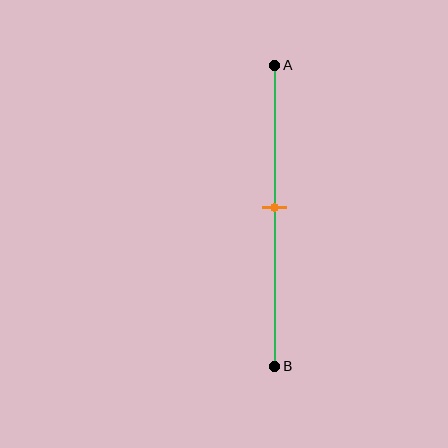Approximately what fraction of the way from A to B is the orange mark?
The orange mark is approximately 45% of the way from A to B.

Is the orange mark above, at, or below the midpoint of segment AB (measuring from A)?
The orange mark is approximately at the midpoint of segment AB.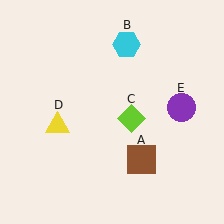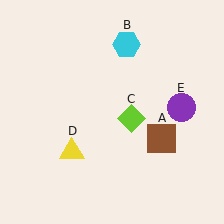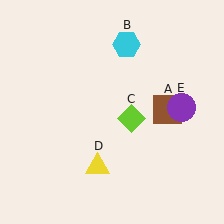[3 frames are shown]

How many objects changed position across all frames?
2 objects changed position: brown square (object A), yellow triangle (object D).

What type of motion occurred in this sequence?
The brown square (object A), yellow triangle (object D) rotated counterclockwise around the center of the scene.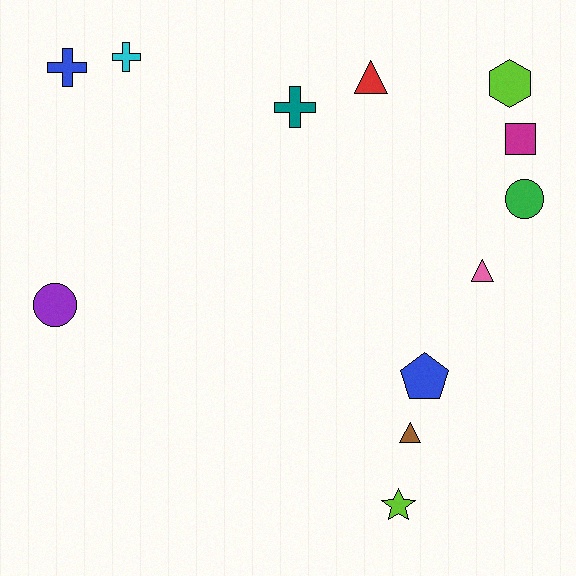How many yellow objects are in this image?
There are no yellow objects.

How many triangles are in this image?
There are 3 triangles.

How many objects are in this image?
There are 12 objects.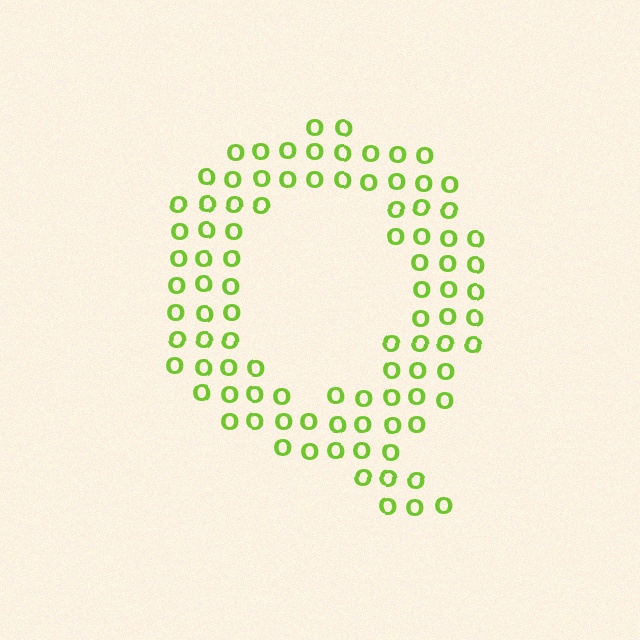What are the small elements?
The small elements are letter O's.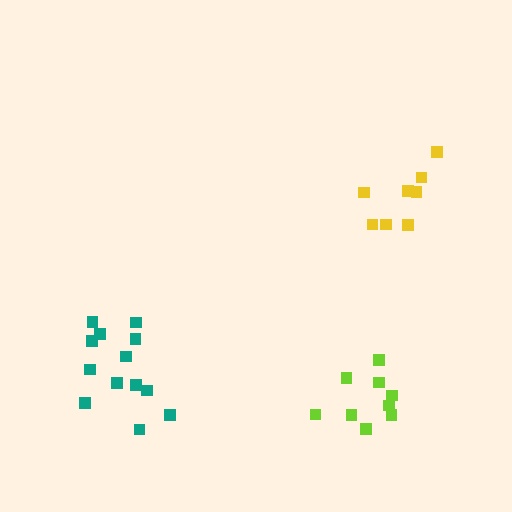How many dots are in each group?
Group 1: 13 dots, Group 2: 9 dots, Group 3: 8 dots (30 total).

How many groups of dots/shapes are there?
There are 3 groups.